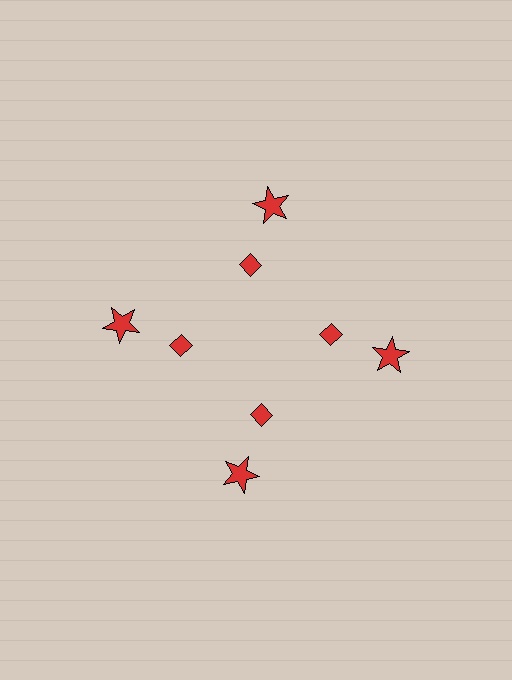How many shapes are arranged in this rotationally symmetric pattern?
There are 8 shapes, arranged in 4 groups of 2.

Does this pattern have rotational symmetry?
Yes, this pattern has 4-fold rotational symmetry. It looks the same after rotating 90 degrees around the center.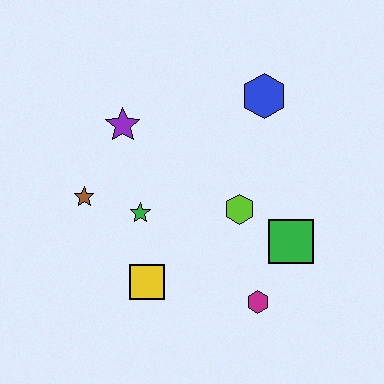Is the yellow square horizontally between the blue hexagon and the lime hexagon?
No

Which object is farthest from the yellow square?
The blue hexagon is farthest from the yellow square.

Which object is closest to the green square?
The lime hexagon is closest to the green square.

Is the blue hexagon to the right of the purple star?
Yes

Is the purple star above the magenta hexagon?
Yes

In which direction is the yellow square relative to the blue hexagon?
The yellow square is below the blue hexagon.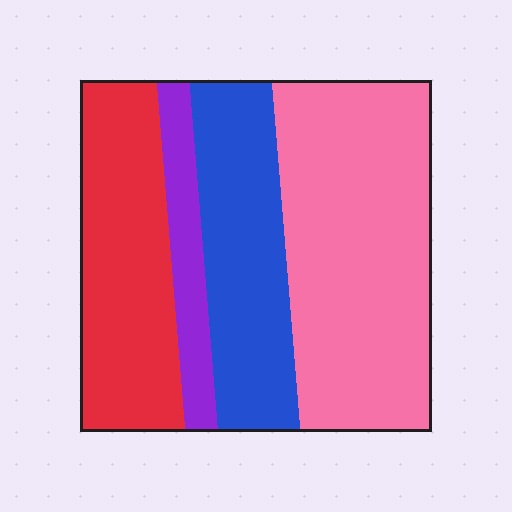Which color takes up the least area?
Purple, at roughly 10%.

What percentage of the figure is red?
Red takes up about one quarter (1/4) of the figure.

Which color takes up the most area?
Pink, at roughly 40%.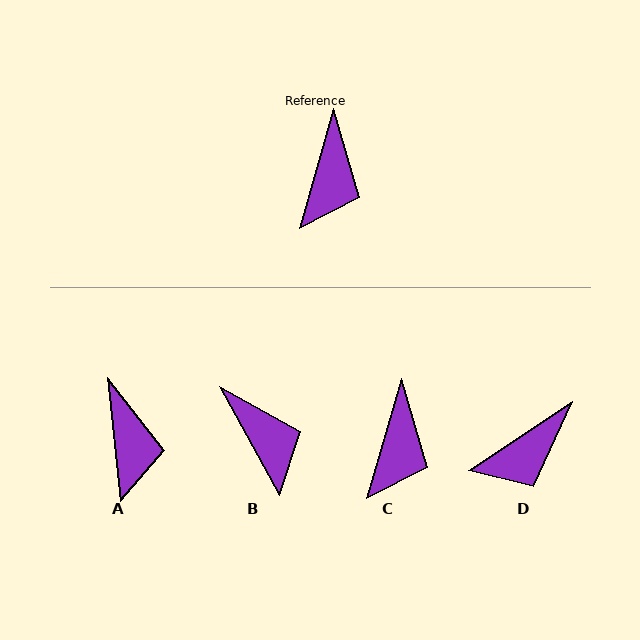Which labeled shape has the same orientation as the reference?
C.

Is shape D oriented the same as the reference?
No, it is off by about 40 degrees.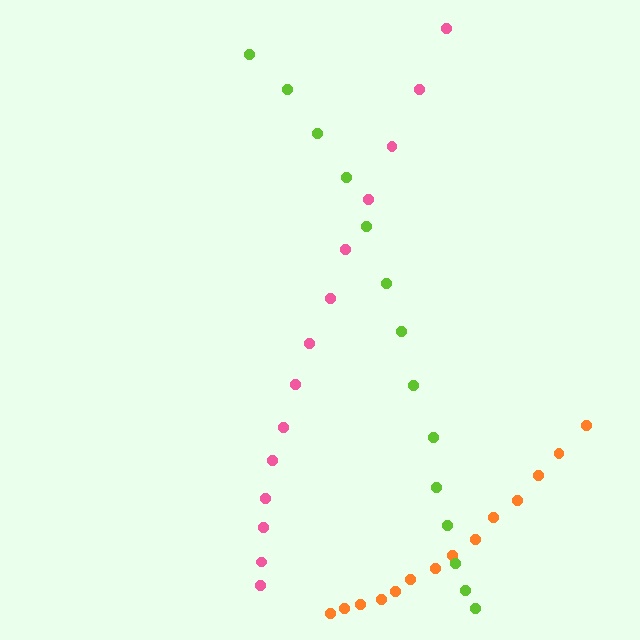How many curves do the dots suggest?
There are 3 distinct paths.